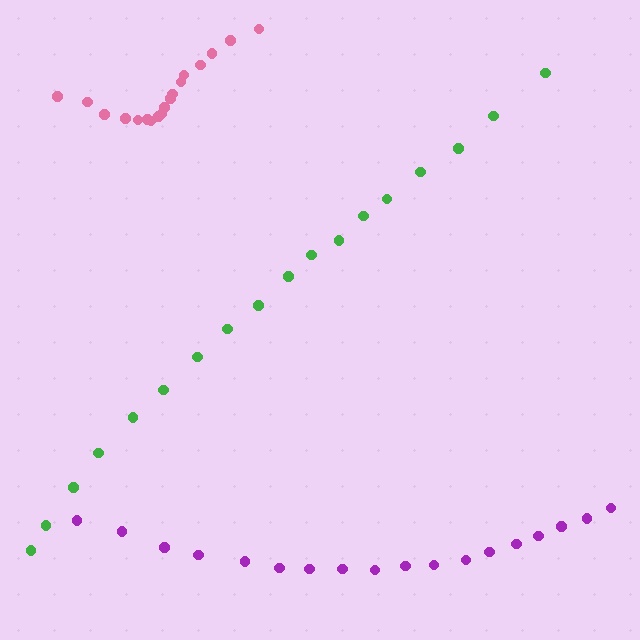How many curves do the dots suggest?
There are 3 distinct paths.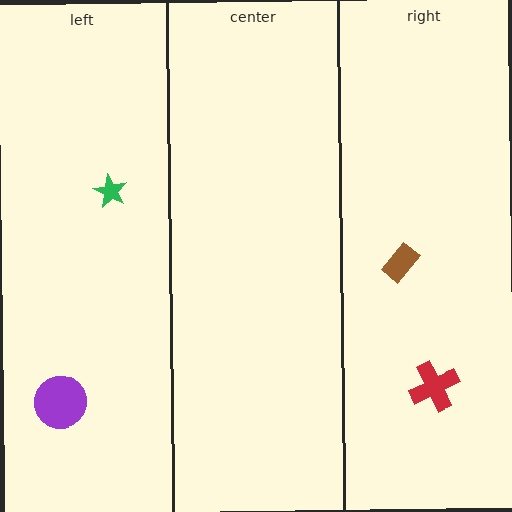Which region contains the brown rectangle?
The right region.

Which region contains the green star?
The left region.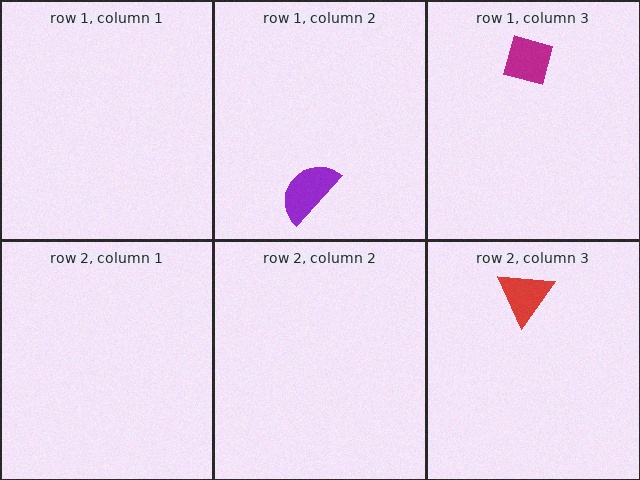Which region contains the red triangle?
The row 2, column 3 region.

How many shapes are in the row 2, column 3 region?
1.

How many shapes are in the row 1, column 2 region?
1.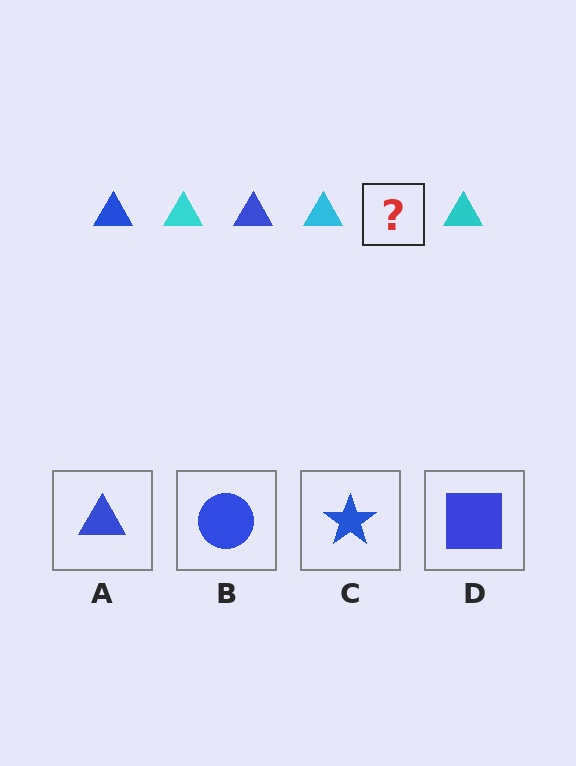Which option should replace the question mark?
Option A.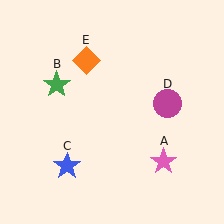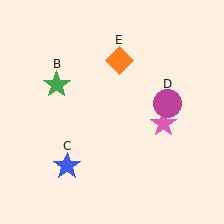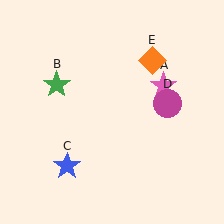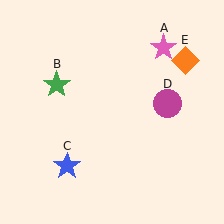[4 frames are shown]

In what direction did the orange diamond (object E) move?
The orange diamond (object E) moved right.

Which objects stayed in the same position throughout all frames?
Green star (object B) and blue star (object C) and magenta circle (object D) remained stationary.